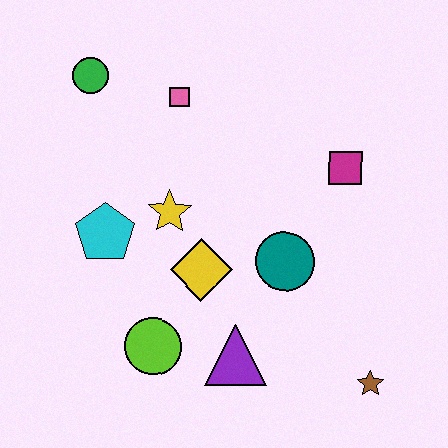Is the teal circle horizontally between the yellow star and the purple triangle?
No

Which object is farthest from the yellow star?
The brown star is farthest from the yellow star.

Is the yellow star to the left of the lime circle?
No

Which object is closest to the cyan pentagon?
The yellow star is closest to the cyan pentagon.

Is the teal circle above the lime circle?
Yes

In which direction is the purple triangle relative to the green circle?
The purple triangle is below the green circle.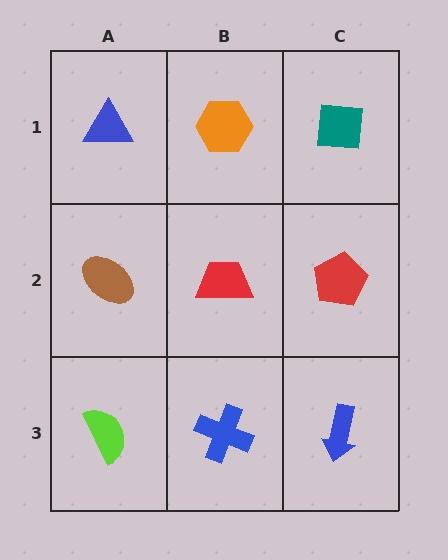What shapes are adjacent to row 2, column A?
A blue triangle (row 1, column A), a lime semicircle (row 3, column A), a red trapezoid (row 2, column B).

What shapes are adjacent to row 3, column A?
A brown ellipse (row 2, column A), a blue cross (row 3, column B).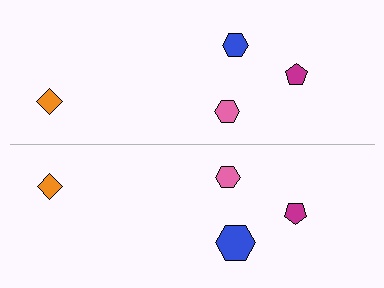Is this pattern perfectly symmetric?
No, the pattern is not perfectly symmetric. The blue hexagon on the bottom side has a different size than its mirror counterpart.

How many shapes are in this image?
There are 8 shapes in this image.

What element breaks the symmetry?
The blue hexagon on the bottom side has a different size than its mirror counterpart.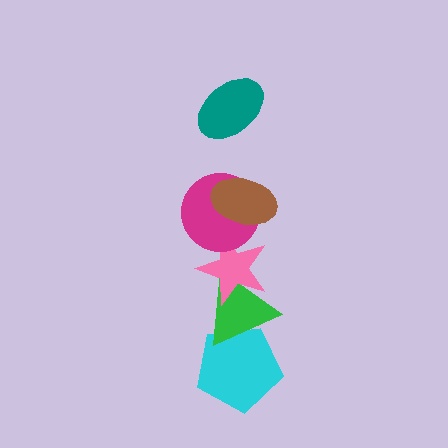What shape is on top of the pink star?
The magenta circle is on top of the pink star.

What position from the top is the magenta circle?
The magenta circle is 3rd from the top.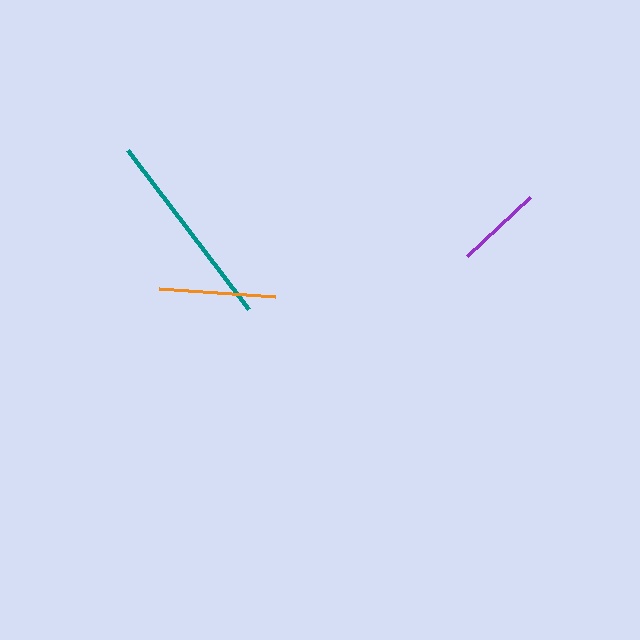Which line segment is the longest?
The teal line is the longest at approximately 201 pixels.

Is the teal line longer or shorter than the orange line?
The teal line is longer than the orange line.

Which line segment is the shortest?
The purple line is the shortest at approximately 87 pixels.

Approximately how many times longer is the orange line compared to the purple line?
The orange line is approximately 1.3 times the length of the purple line.